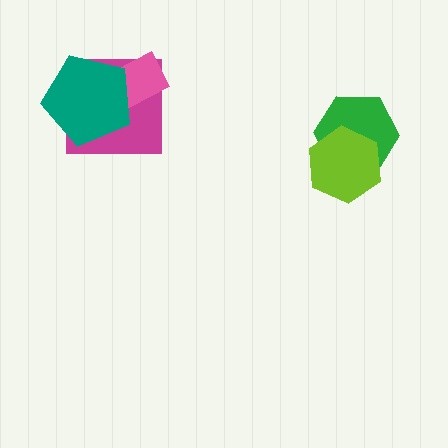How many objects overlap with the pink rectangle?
2 objects overlap with the pink rectangle.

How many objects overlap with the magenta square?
2 objects overlap with the magenta square.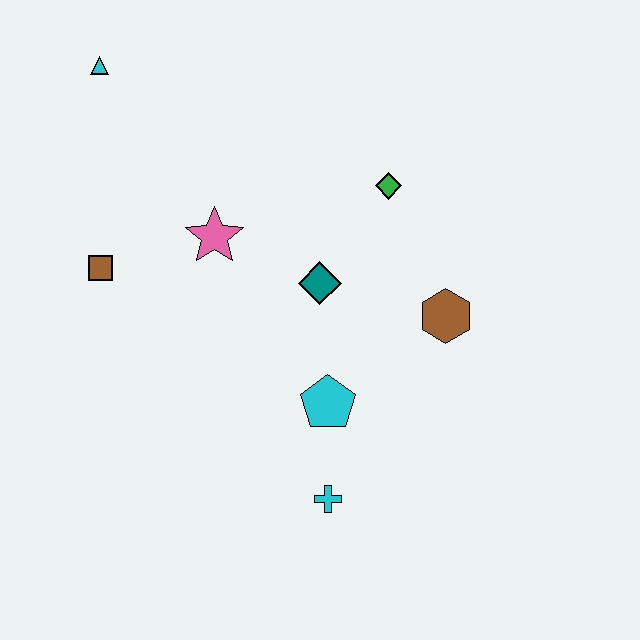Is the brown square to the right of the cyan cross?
No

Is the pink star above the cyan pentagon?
Yes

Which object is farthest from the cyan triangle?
The cyan cross is farthest from the cyan triangle.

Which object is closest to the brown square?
The pink star is closest to the brown square.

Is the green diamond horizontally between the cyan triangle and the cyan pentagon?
No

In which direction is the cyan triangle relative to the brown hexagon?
The cyan triangle is to the left of the brown hexagon.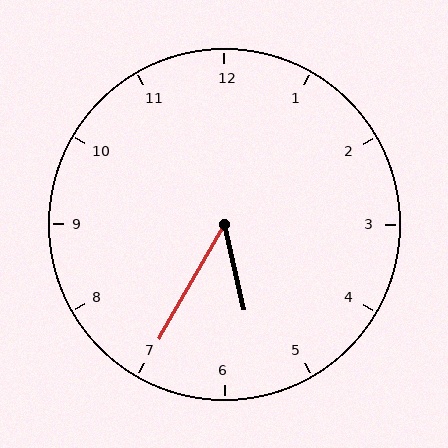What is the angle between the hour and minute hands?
Approximately 42 degrees.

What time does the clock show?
5:35.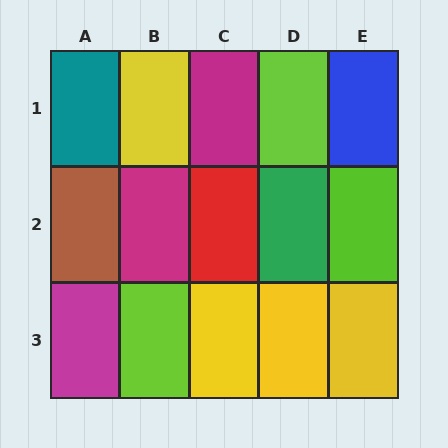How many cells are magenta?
3 cells are magenta.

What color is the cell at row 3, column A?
Magenta.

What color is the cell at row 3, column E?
Yellow.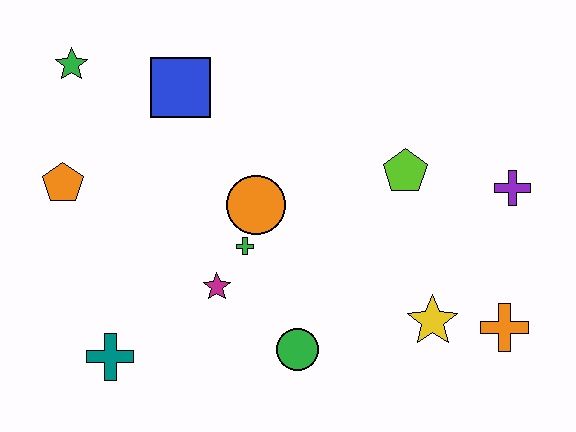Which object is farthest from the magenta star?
The purple cross is farthest from the magenta star.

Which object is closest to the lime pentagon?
The purple cross is closest to the lime pentagon.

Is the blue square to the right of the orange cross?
No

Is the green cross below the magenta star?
No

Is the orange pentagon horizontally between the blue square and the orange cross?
No